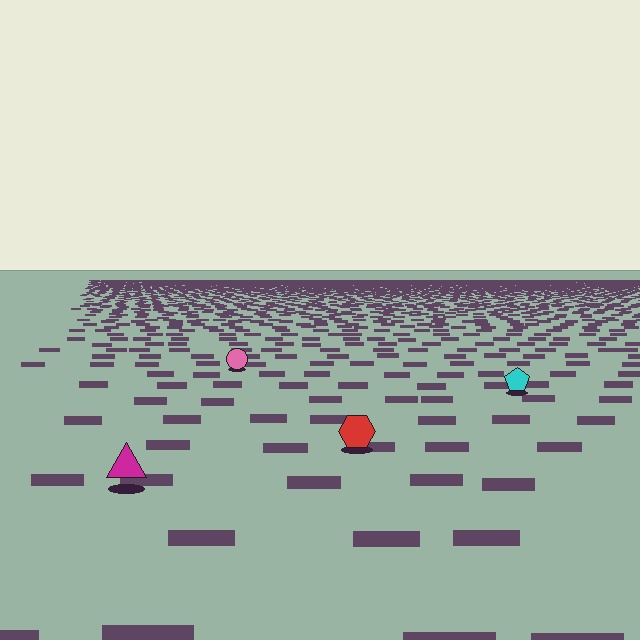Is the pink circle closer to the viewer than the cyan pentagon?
No. The cyan pentagon is closer — you can tell from the texture gradient: the ground texture is coarser near it.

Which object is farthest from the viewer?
The pink circle is farthest from the viewer. It appears smaller and the ground texture around it is denser.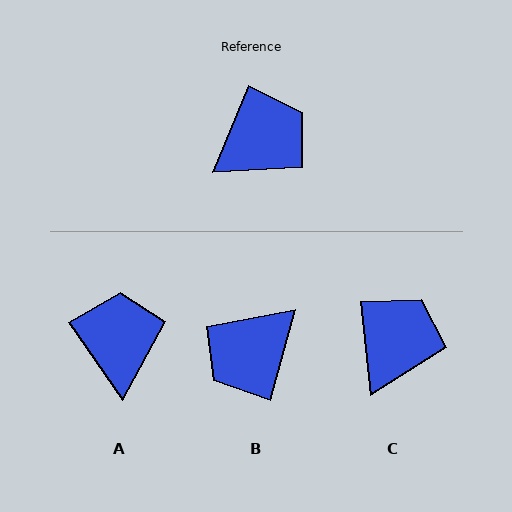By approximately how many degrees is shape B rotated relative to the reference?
Approximately 173 degrees clockwise.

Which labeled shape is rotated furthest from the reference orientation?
B, about 173 degrees away.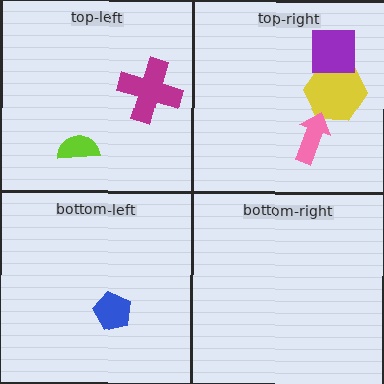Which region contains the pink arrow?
The top-right region.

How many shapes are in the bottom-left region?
1.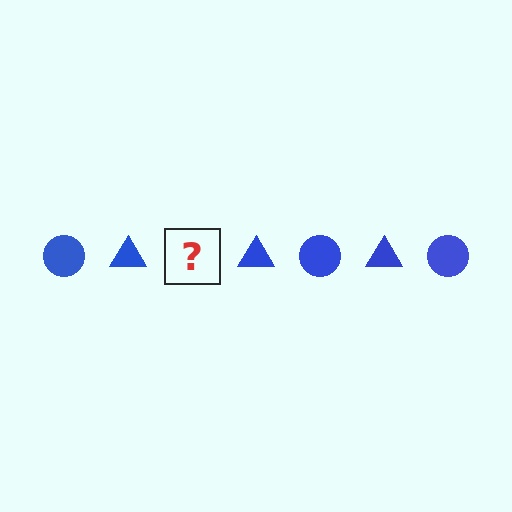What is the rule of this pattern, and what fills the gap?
The rule is that the pattern cycles through circle, triangle shapes in blue. The gap should be filled with a blue circle.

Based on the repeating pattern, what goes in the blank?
The blank should be a blue circle.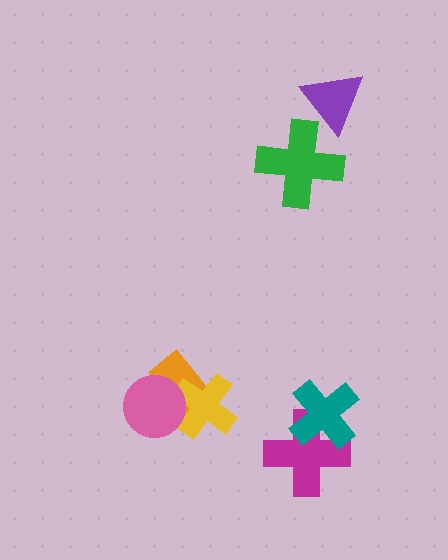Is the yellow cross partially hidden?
Yes, it is partially covered by another shape.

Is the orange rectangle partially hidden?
Yes, it is partially covered by another shape.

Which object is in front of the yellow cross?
The pink circle is in front of the yellow cross.